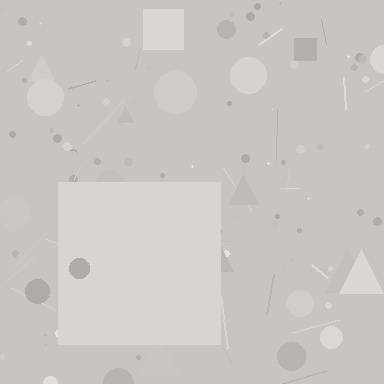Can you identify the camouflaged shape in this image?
The camouflaged shape is a square.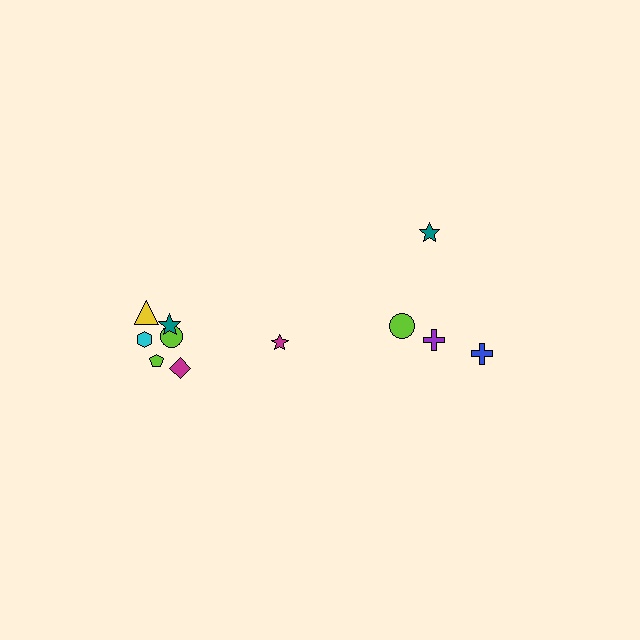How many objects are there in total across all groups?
There are 11 objects.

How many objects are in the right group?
There are 4 objects.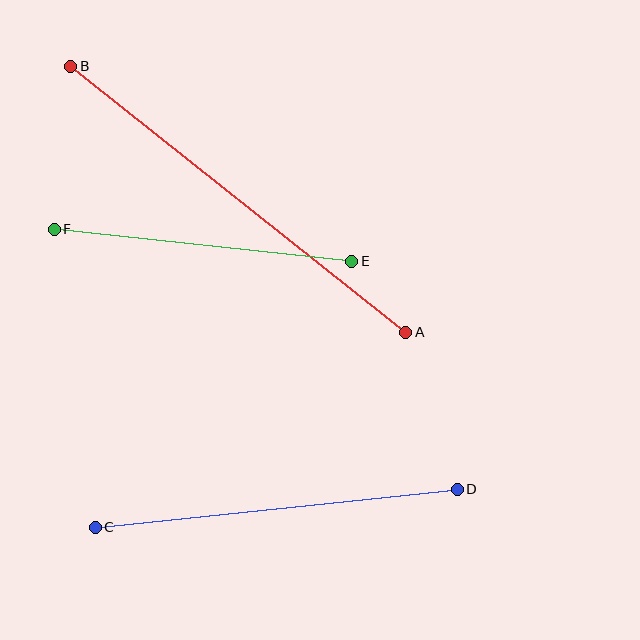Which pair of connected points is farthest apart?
Points A and B are farthest apart.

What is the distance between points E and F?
The distance is approximately 299 pixels.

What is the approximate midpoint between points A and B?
The midpoint is at approximately (238, 199) pixels.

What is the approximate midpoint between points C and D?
The midpoint is at approximately (276, 508) pixels.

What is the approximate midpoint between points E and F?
The midpoint is at approximately (203, 245) pixels.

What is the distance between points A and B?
The distance is approximately 428 pixels.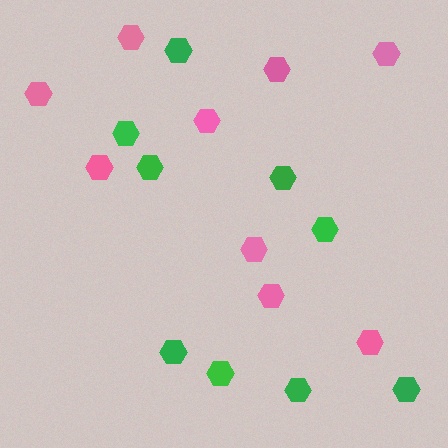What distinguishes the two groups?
There are 2 groups: one group of green hexagons (9) and one group of pink hexagons (9).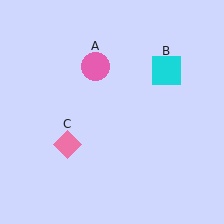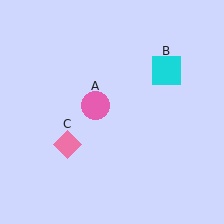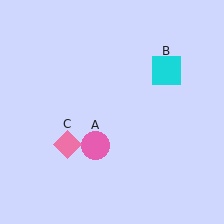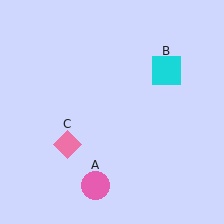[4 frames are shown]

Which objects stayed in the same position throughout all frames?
Cyan square (object B) and pink diamond (object C) remained stationary.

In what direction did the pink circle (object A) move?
The pink circle (object A) moved down.